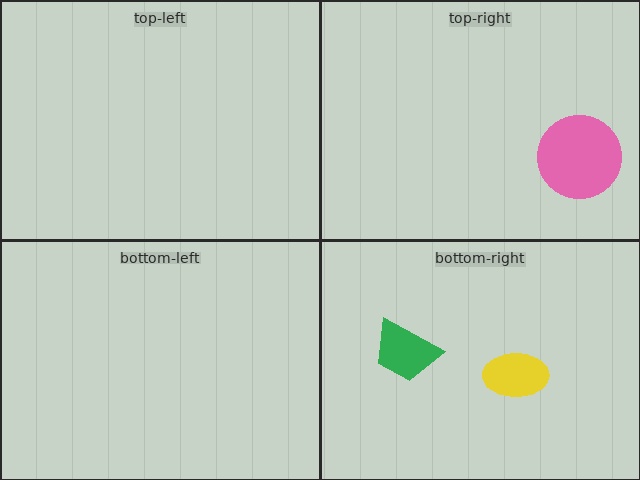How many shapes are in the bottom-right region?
2.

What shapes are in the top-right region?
The pink circle.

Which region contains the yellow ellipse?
The bottom-right region.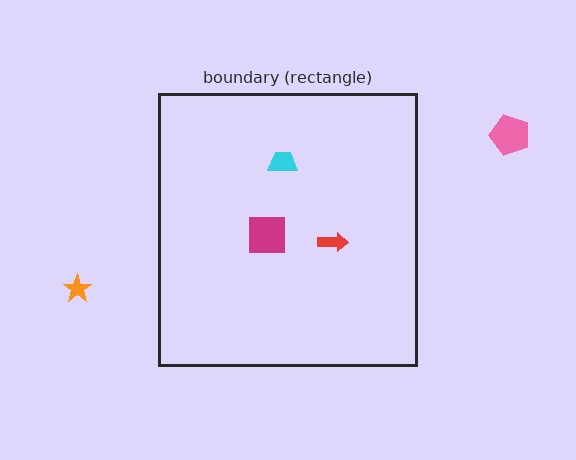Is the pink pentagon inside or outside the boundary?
Outside.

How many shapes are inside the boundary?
3 inside, 2 outside.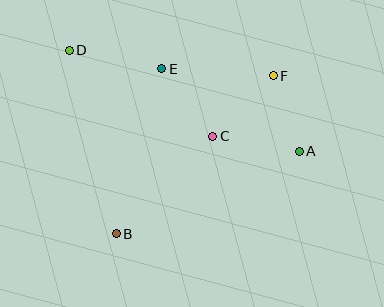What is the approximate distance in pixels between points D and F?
The distance between D and F is approximately 205 pixels.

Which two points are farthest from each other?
Points A and D are farthest from each other.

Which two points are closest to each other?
Points A and F are closest to each other.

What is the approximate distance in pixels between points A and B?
The distance between A and B is approximately 201 pixels.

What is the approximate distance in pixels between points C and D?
The distance between C and D is approximately 167 pixels.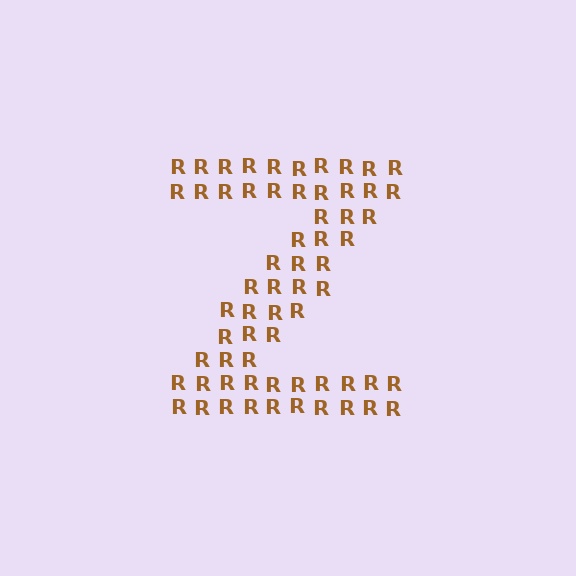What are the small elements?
The small elements are letter R's.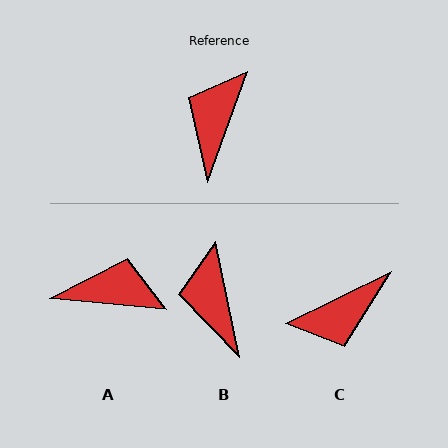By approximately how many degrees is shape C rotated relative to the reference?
Approximately 136 degrees counter-clockwise.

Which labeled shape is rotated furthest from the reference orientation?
C, about 136 degrees away.